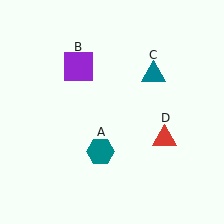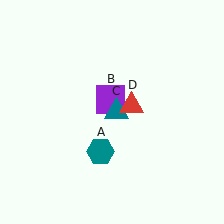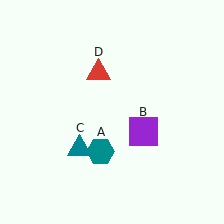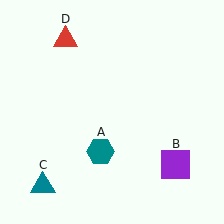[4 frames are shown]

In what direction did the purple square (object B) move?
The purple square (object B) moved down and to the right.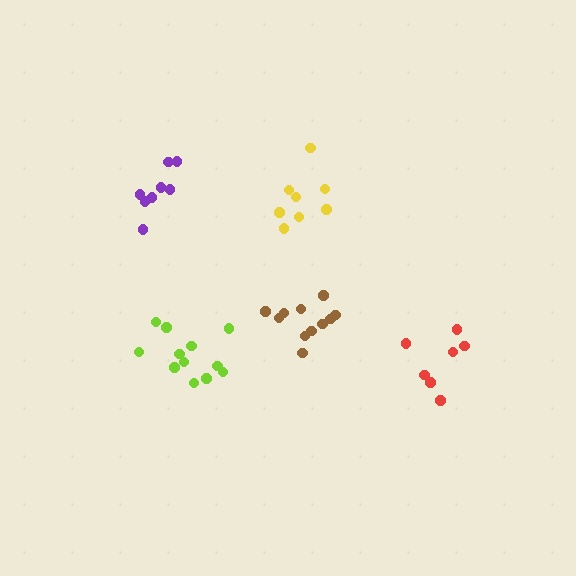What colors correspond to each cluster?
The clusters are colored: brown, yellow, red, purple, lime.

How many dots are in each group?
Group 1: 11 dots, Group 2: 8 dots, Group 3: 7 dots, Group 4: 8 dots, Group 5: 12 dots (46 total).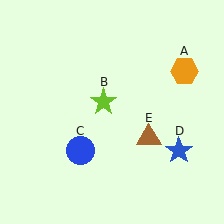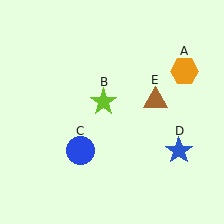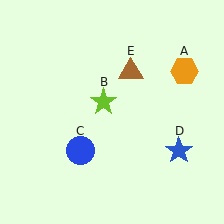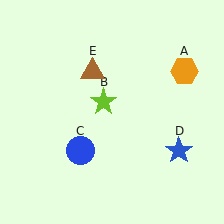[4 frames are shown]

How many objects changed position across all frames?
1 object changed position: brown triangle (object E).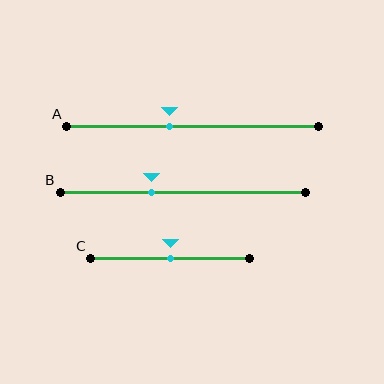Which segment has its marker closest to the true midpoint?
Segment C has its marker closest to the true midpoint.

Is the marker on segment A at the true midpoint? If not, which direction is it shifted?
No, the marker on segment A is shifted to the left by about 9% of the segment length.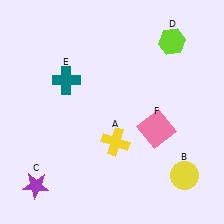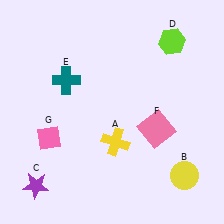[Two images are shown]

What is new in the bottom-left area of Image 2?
A pink diamond (G) was added in the bottom-left area of Image 2.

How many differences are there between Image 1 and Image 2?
There is 1 difference between the two images.